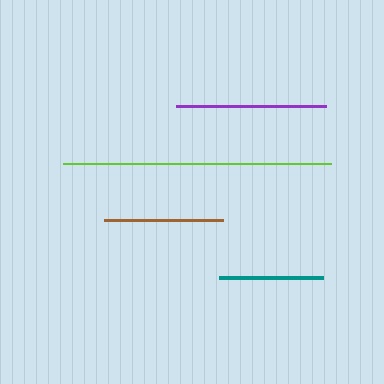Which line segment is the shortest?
The teal line is the shortest at approximately 104 pixels.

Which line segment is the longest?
The lime line is the longest at approximately 268 pixels.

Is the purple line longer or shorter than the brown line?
The purple line is longer than the brown line.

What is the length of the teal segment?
The teal segment is approximately 104 pixels long.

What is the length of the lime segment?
The lime segment is approximately 268 pixels long.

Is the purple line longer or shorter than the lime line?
The lime line is longer than the purple line.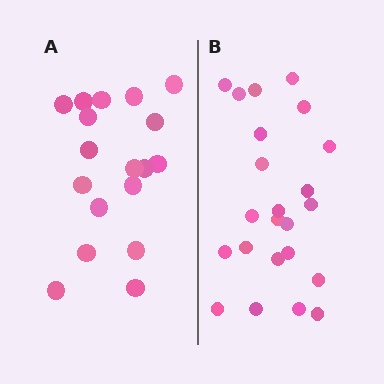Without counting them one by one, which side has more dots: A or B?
Region B (the right region) has more dots.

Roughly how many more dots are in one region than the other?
Region B has about 5 more dots than region A.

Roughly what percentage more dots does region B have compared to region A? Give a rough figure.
About 30% more.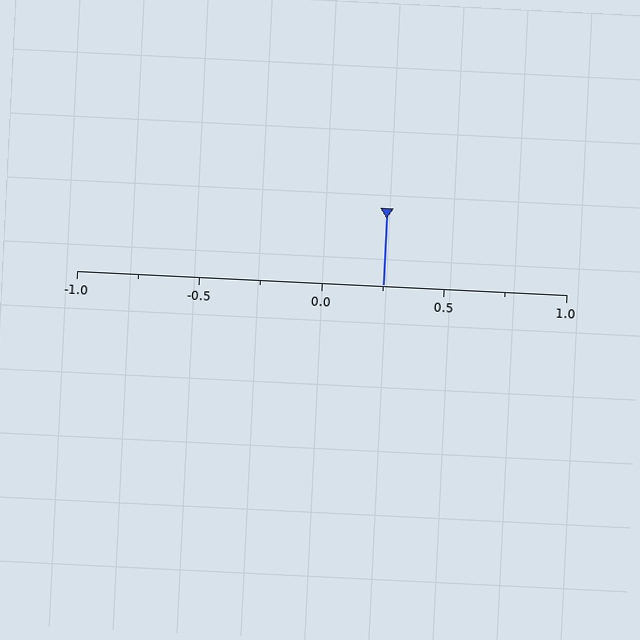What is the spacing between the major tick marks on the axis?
The major ticks are spaced 0.5 apart.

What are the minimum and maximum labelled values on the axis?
The axis runs from -1.0 to 1.0.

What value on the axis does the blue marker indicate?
The marker indicates approximately 0.25.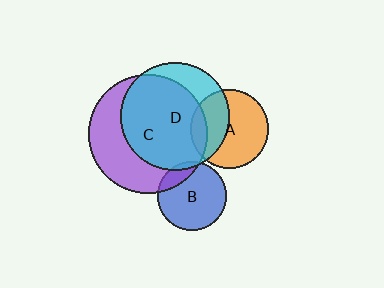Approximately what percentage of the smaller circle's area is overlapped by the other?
Approximately 70%.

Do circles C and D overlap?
Yes.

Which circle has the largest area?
Circle C (purple).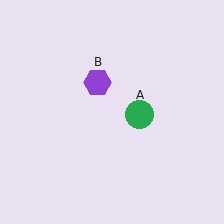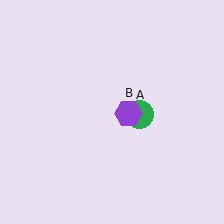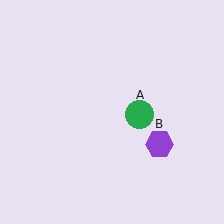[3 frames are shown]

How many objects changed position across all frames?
1 object changed position: purple hexagon (object B).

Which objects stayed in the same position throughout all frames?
Green circle (object A) remained stationary.